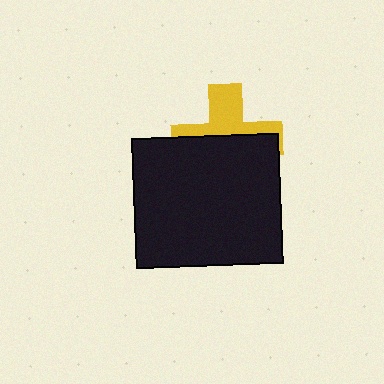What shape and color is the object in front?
The object in front is a black rectangle.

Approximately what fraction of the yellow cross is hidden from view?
Roughly 58% of the yellow cross is hidden behind the black rectangle.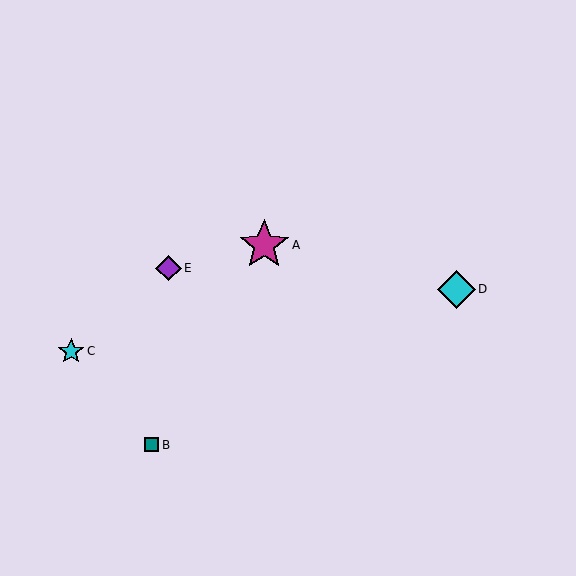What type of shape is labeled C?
Shape C is a cyan star.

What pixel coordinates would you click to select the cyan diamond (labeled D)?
Click at (457, 289) to select the cyan diamond D.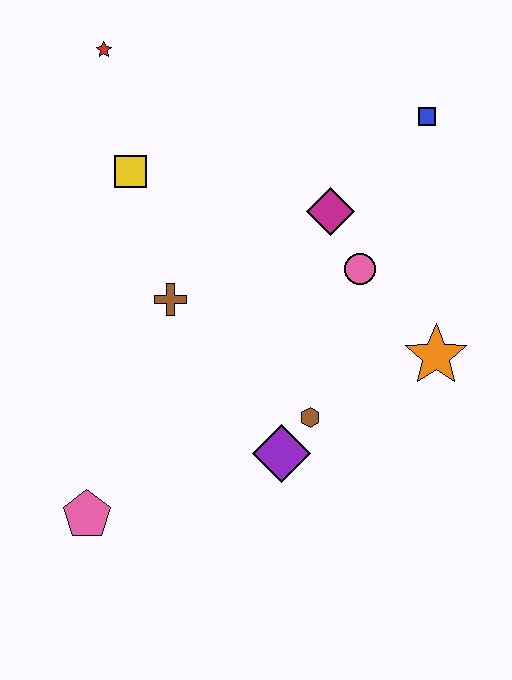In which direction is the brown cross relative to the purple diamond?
The brown cross is above the purple diamond.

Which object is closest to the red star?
The yellow square is closest to the red star.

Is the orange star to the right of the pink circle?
Yes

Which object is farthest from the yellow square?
The orange star is farthest from the yellow square.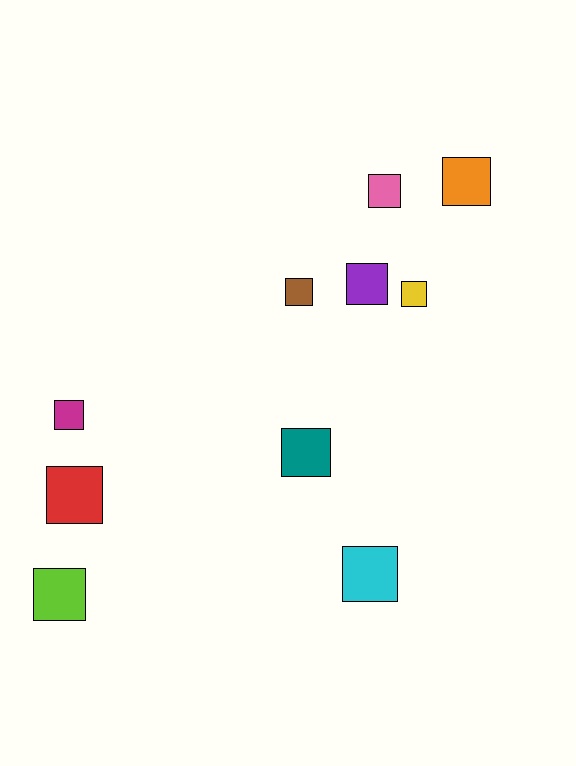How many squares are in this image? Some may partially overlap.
There are 10 squares.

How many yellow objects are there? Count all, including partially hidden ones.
There is 1 yellow object.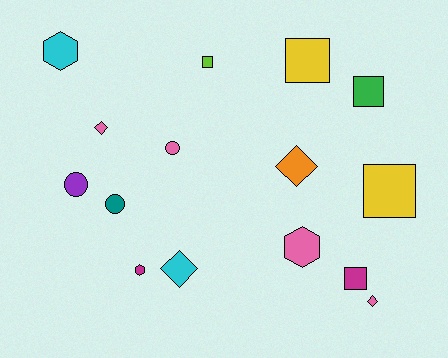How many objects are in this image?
There are 15 objects.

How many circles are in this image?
There are 3 circles.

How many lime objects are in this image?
There is 1 lime object.